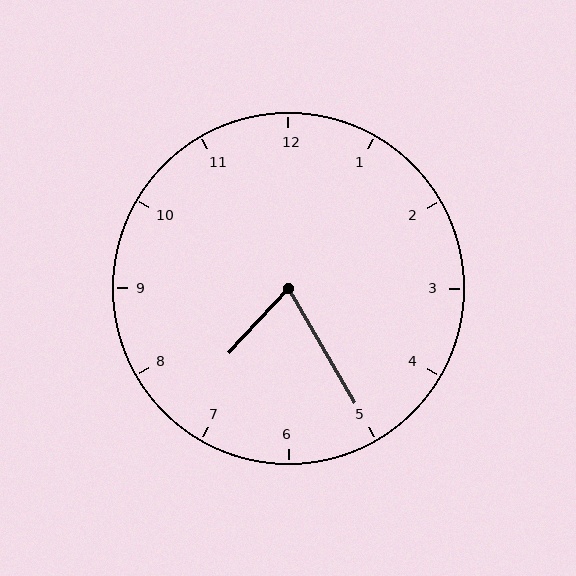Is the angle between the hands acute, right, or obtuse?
It is acute.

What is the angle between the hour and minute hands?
Approximately 72 degrees.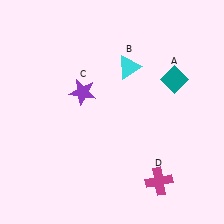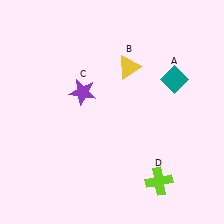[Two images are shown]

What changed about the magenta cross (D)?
In Image 1, D is magenta. In Image 2, it changed to lime.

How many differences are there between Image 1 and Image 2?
There are 2 differences between the two images.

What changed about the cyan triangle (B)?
In Image 1, B is cyan. In Image 2, it changed to yellow.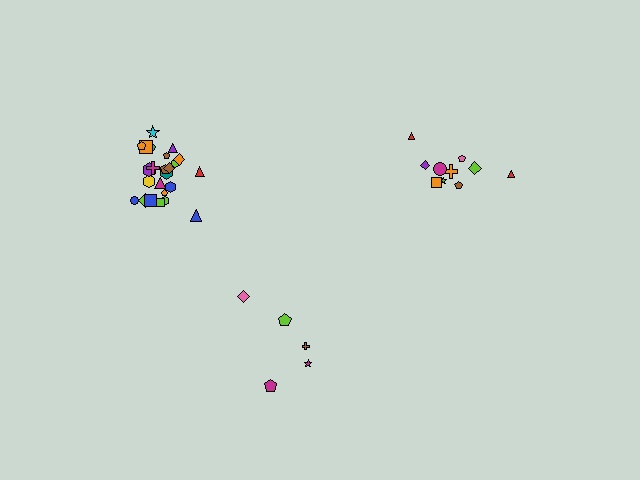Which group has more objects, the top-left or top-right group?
The top-left group.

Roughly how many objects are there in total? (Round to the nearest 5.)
Roughly 40 objects in total.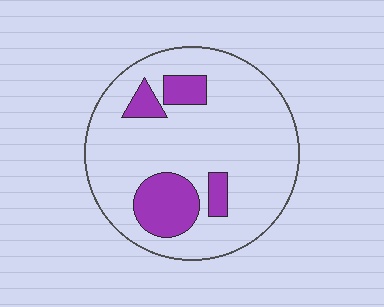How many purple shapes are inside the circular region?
4.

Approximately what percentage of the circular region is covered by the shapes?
Approximately 20%.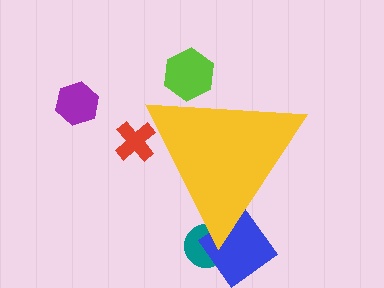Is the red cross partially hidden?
Yes, the red cross is partially hidden behind the yellow triangle.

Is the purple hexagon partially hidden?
No, the purple hexagon is fully visible.